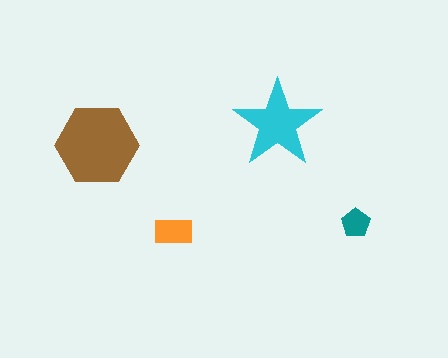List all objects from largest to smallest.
The brown hexagon, the cyan star, the orange rectangle, the teal pentagon.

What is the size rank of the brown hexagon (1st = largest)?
1st.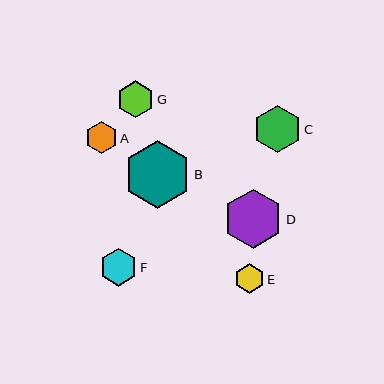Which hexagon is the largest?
Hexagon B is the largest with a size of approximately 67 pixels.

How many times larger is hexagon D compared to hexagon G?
Hexagon D is approximately 1.6 times the size of hexagon G.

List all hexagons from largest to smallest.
From largest to smallest: B, D, C, F, G, A, E.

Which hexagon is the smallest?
Hexagon E is the smallest with a size of approximately 29 pixels.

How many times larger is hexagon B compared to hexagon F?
Hexagon B is approximately 1.8 times the size of hexagon F.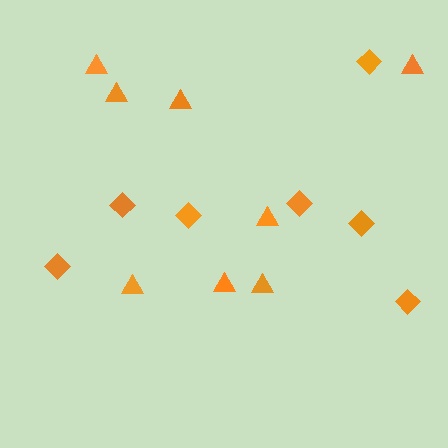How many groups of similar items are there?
There are 2 groups: one group of diamonds (7) and one group of triangles (8).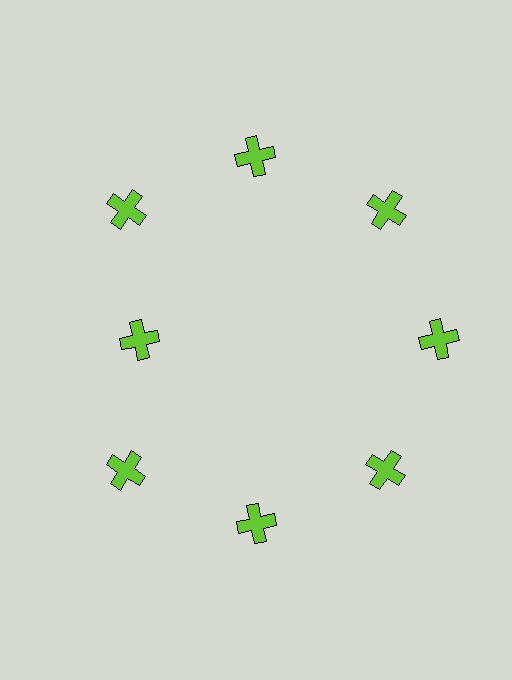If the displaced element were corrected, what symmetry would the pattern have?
It would have 8-fold rotational symmetry — the pattern would map onto itself every 45 degrees.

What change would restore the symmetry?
The symmetry would be restored by moving it outward, back onto the ring so that all 8 crosses sit at equal angles and equal distance from the center.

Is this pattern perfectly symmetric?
No. The 8 lime crosses are arranged in a ring, but one element near the 9 o'clock position is pulled inward toward the center, breaking the 8-fold rotational symmetry.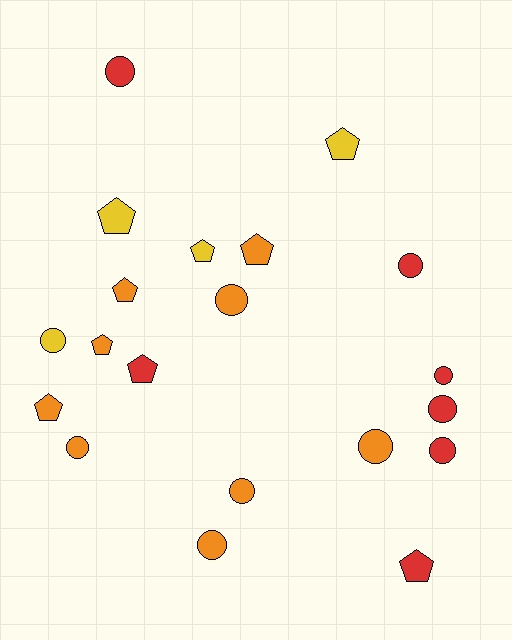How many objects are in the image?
There are 20 objects.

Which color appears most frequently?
Orange, with 9 objects.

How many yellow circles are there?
There is 1 yellow circle.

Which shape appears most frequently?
Circle, with 11 objects.